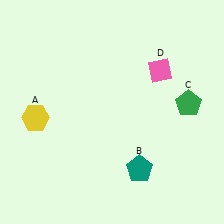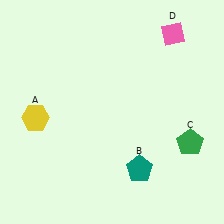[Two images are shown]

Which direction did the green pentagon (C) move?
The green pentagon (C) moved down.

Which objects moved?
The objects that moved are: the green pentagon (C), the pink diamond (D).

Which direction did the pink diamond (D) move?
The pink diamond (D) moved up.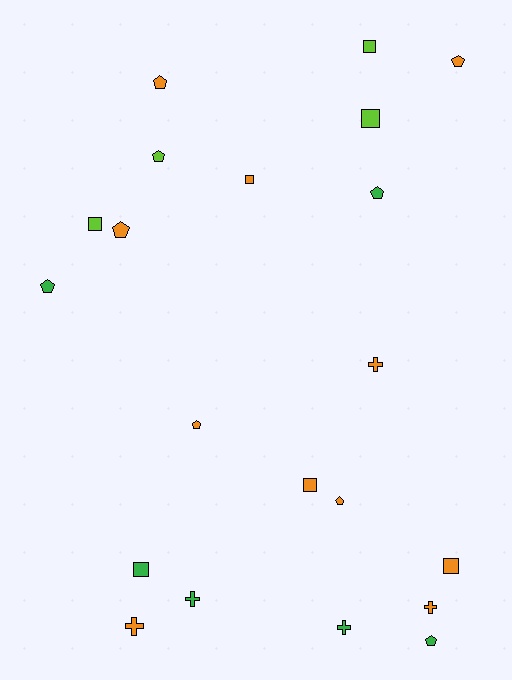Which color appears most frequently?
Orange, with 11 objects.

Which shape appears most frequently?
Pentagon, with 9 objects.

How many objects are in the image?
There are 21 objects.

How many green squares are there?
There is 1 green square.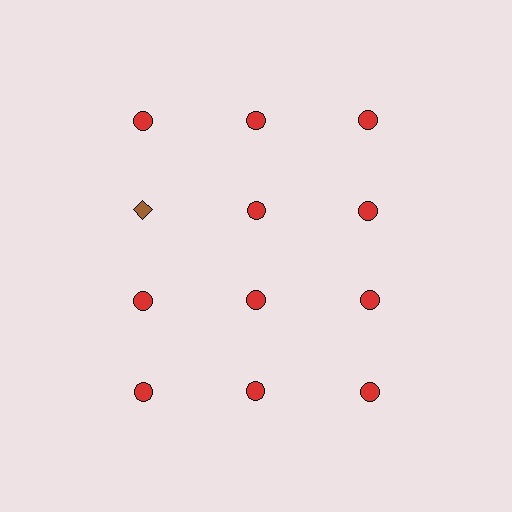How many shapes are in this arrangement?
There are 12 shapes arranged in a grid pattern.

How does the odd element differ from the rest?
It differs in both color (brown instead of red) and shape (diamond instead of circle).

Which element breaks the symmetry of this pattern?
The brown diamond in the second row, leftmost column breaks the symmetry. All other shapes are red circles.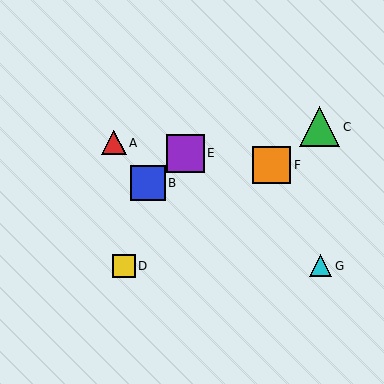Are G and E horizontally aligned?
No, G is at y≈266 and E is at y≈153.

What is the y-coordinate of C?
Object C is at y≈127.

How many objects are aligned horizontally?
2 objects (D, G) are aligned horizontally.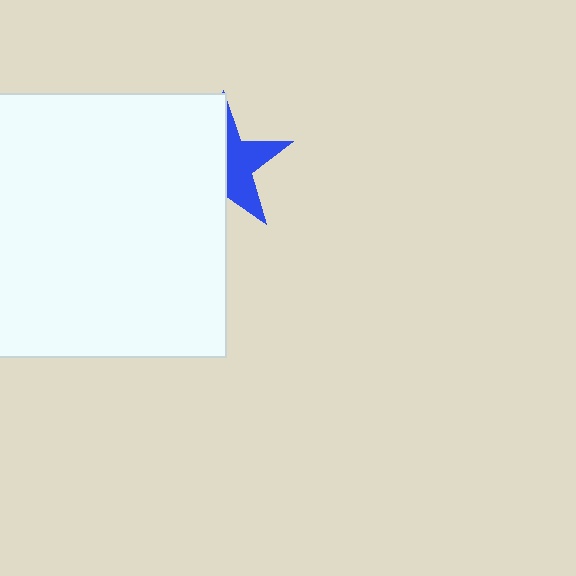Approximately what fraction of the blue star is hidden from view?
Roughly 57% of the blue star is hidden behind the white rectangle.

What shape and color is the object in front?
The object in front is a white rectangle.